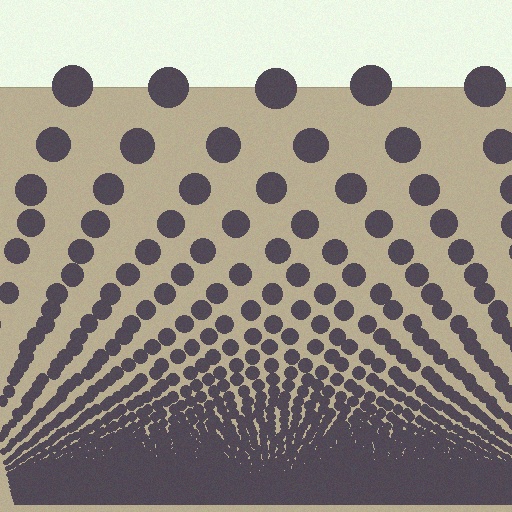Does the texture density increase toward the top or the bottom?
Density increases toward the bottom.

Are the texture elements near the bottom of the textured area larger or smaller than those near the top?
Smaller. The gradient is inverted — elements near the bottom are smaller and denser.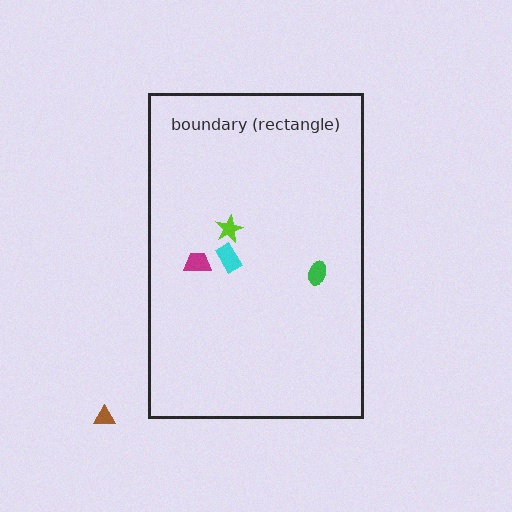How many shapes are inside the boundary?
4 inside, 1 outside.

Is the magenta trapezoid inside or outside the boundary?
Inside.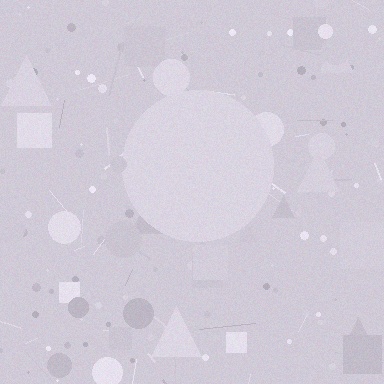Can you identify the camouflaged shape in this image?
The camouflaged shape is a circle.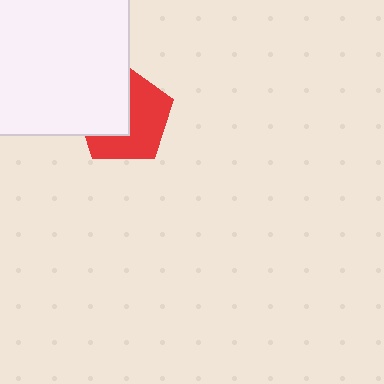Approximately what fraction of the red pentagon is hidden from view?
Roughly 44% of the red pentagon is hidden behind the white square.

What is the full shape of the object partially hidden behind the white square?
The partially hidden object is a red pentagon.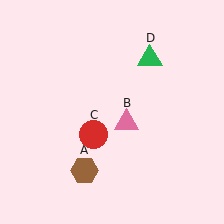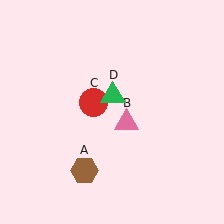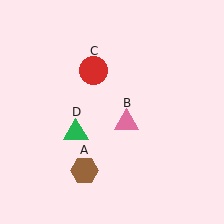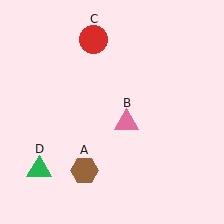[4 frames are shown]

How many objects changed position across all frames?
2 objects changed position: red circle (object C), green triangle (object D).